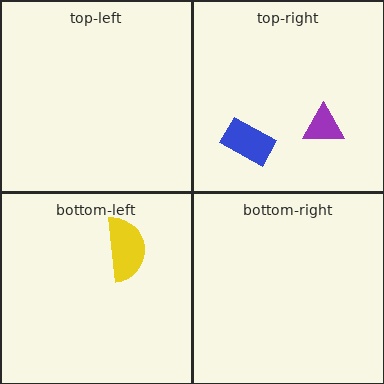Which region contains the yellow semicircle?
The bottom-left region.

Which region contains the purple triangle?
The top-right region.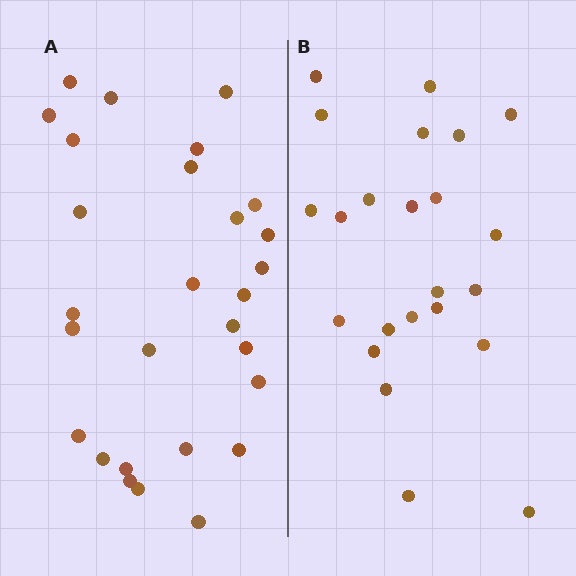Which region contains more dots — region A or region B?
Region A (the left region) has more dots.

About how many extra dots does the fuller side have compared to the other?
Region A has about 5 more dots than region B.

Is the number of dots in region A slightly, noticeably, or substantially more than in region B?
Region A has only slightly more — the two regions are fairly close. The ratio is roughly 1.2 to 1.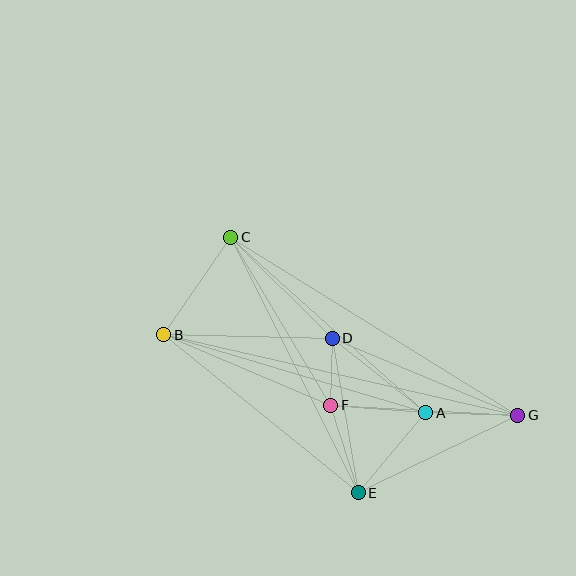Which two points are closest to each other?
Points D and F are closest to each other.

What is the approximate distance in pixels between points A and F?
The distance between A and F is approximately 95 pixels.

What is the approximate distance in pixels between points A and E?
The distance between A and E is approximately 105 pixels.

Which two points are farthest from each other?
Points B and G are farthest from each other.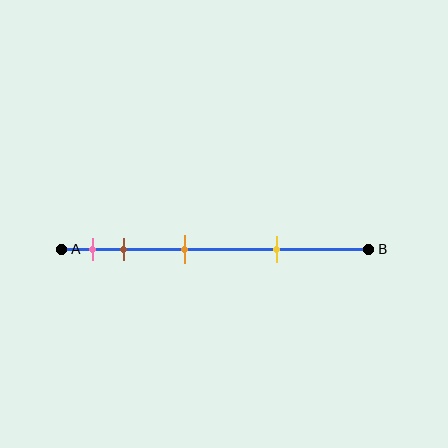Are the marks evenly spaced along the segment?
No, the marks are not evenly spaced.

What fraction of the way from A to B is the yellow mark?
The yellow mark is approximately 70% (0.7) of the way from A to B.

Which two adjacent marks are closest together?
The pink and brown marks are the closest adjacent pair.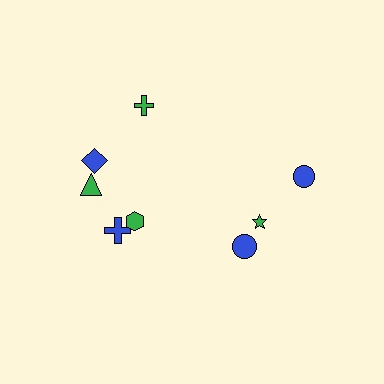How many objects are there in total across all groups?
There are 8 objects.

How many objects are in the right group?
There are 3 objects.